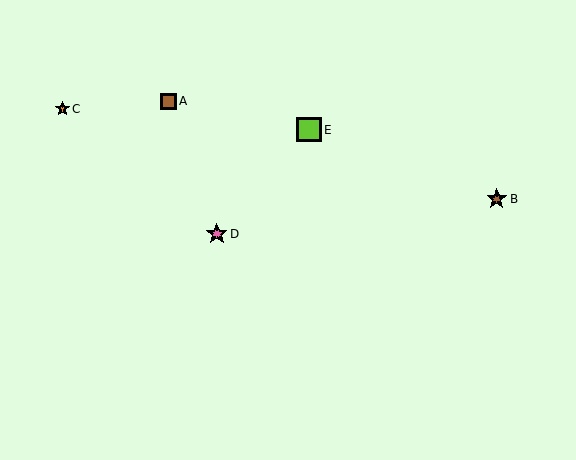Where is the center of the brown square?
The center of the brown square is at (168, 101).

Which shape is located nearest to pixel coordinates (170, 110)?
The brown square (labeled A) at (168, 101) is nearest to that location.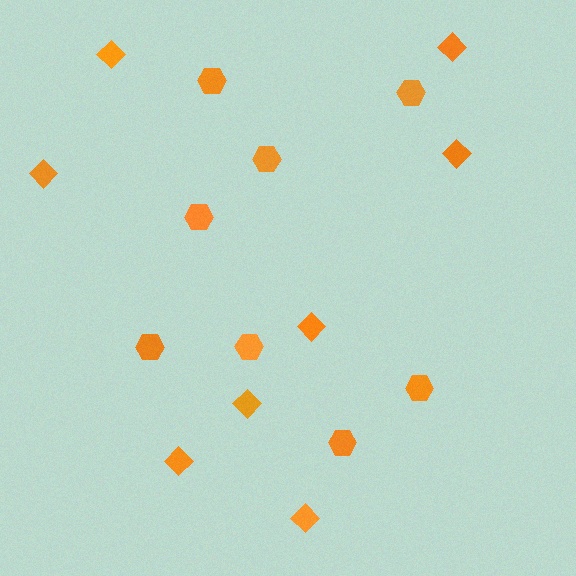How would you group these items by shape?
There are 2 groups: one group of diamonds (8) and one group of hexagons (8).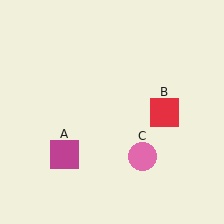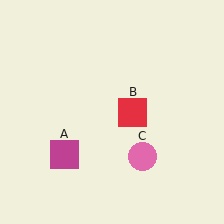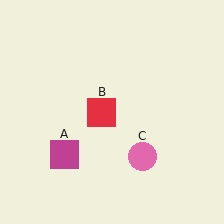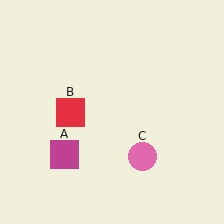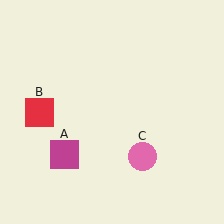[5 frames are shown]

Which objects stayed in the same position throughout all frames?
Magenta square (object A) and pink circle (object C) remained stationary.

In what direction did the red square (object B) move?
The red square (object B) moved left.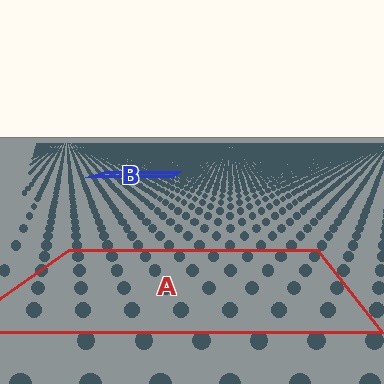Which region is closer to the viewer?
Region A is closer. The texture elements there are larger and more spread out.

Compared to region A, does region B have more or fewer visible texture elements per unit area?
Region B has more texture elements per unit area — they are packed more densely because it is farther away.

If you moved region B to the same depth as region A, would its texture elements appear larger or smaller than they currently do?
They would appear larger. At a closer depth, the same texture elements are projected at a bigger on-screen size.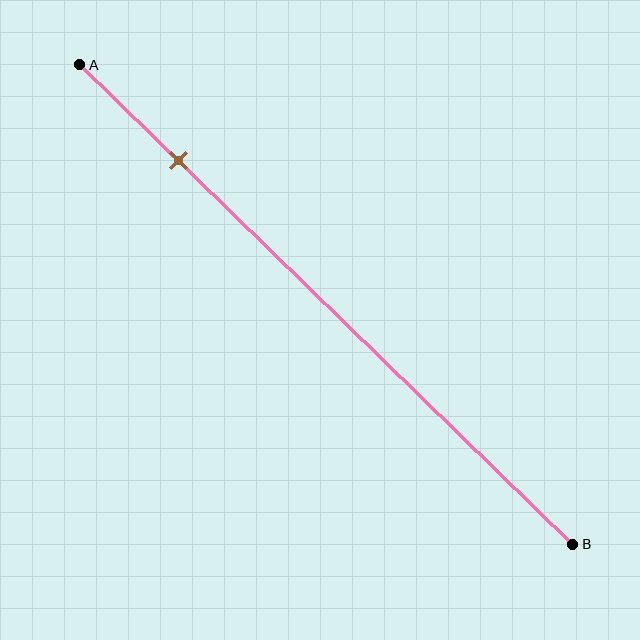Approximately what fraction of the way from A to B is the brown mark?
The brown mark is approximately 20% of the way from A to B.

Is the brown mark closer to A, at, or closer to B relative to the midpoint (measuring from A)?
The brown mark is closer to point A than the midpoint of segment AB.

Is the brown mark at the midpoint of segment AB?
No, the mark is at about 20% from A, not at the 50% midpoint.